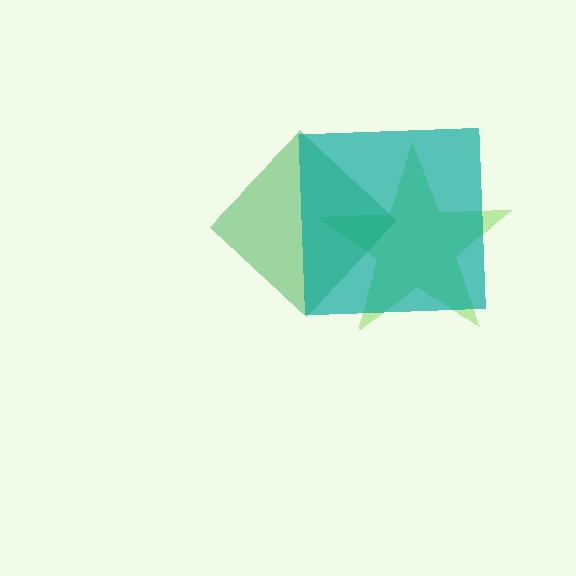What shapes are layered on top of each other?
The layered shapes are: a lime star, a green diamond, a teal square.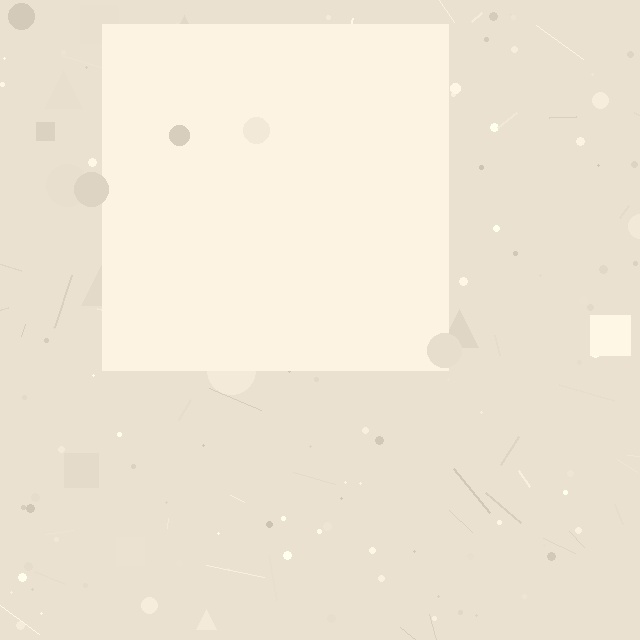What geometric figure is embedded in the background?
A square is embedded in the background.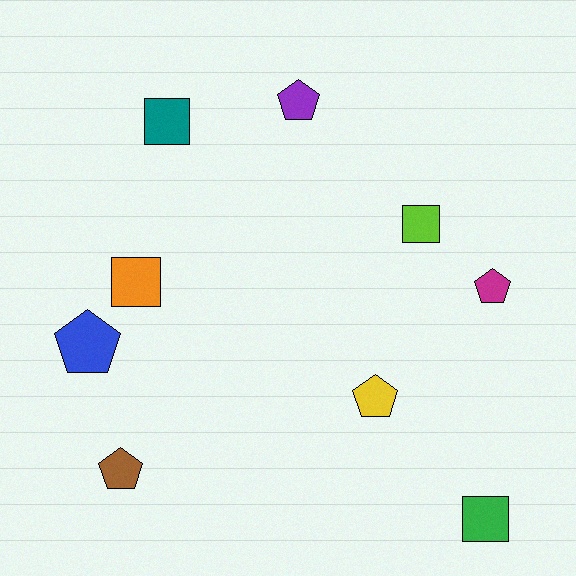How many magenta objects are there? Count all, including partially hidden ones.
There is 1 magenta object.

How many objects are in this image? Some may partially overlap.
There are 9 objects.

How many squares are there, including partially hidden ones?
There are 4 squares.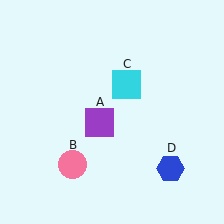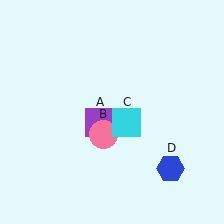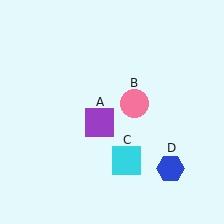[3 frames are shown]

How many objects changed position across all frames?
2 objects changed position: pink circle (object B), cyan square (object C).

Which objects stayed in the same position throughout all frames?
Purple square (object A) and blue hexagon (object D) remained stationary.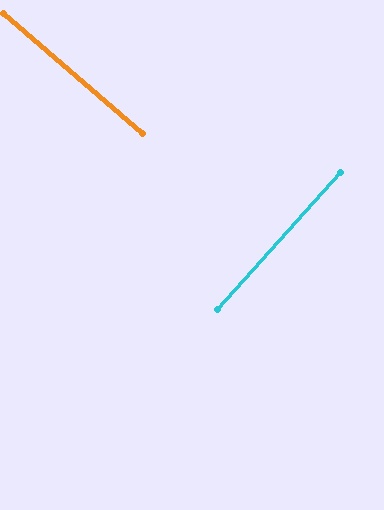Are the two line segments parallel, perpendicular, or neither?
Perpendicular — they meet at approximately 88°.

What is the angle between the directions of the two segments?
Approximately 88 degrees.